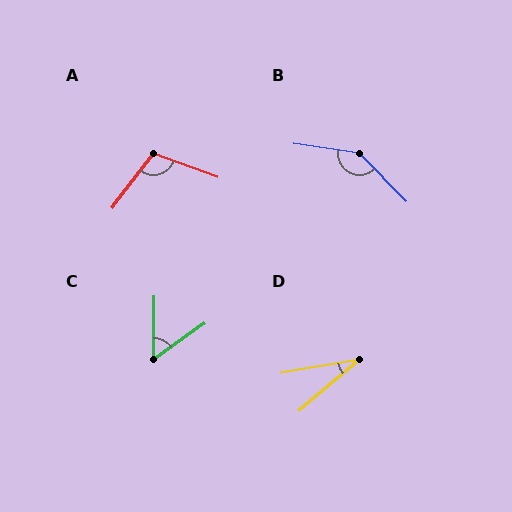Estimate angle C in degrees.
Approximately 54 degrees.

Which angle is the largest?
B, at approximately 142 degrees.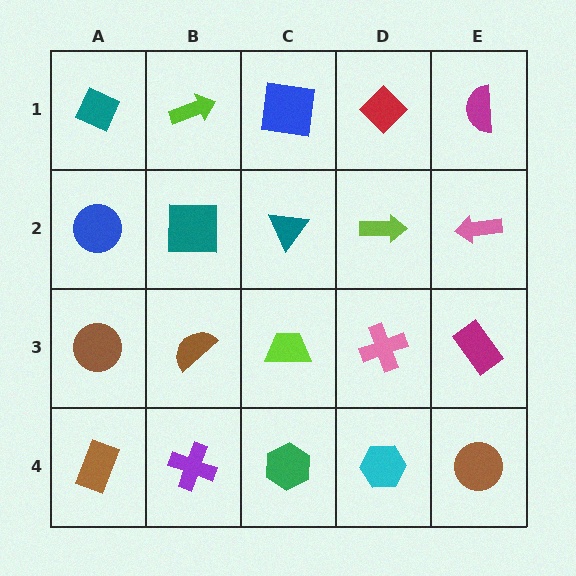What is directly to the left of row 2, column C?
A teal square.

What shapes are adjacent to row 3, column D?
A lime arrow (row 2, column D), a cyan hexagon (row 4, column D), a lime trapezoid (row 3, column C), a magenta rectangle (row 3, column E).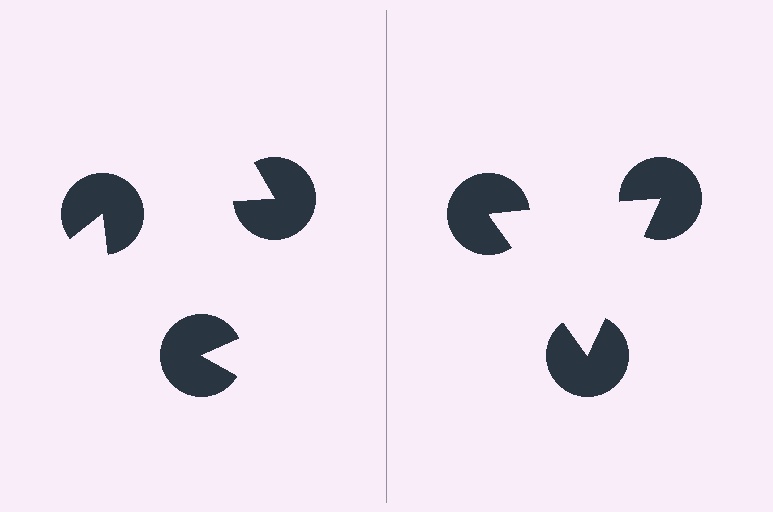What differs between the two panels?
The pac-man discs are positioned identically on both sides; only the wedge orientations differ. On the right they align to a triangle; on the left they are misaligned.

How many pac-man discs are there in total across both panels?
6 — 3 on each side.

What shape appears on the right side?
An illusory triangle.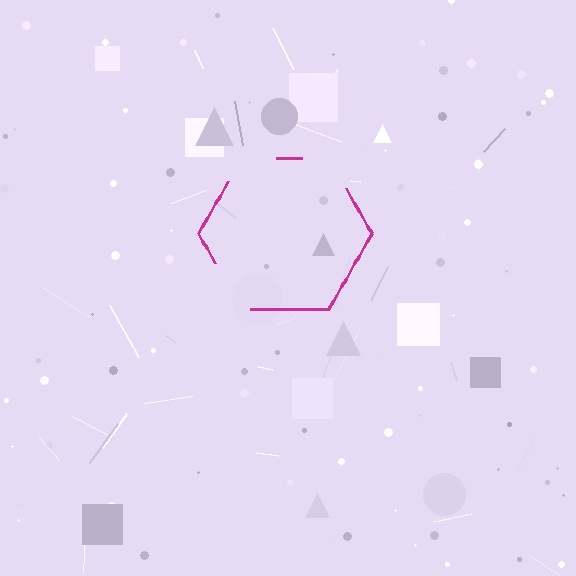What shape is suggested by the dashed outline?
The dashed outline suggests a hexagon.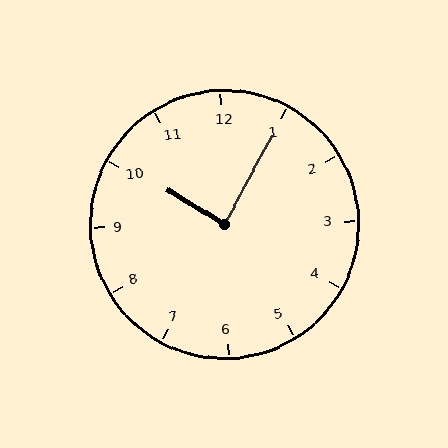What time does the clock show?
10:05.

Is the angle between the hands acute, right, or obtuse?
It is right.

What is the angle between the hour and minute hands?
Approximately 88 degrees.